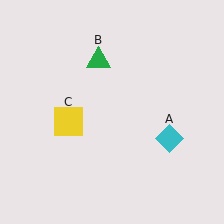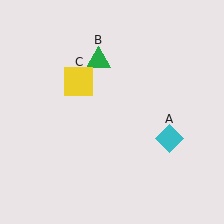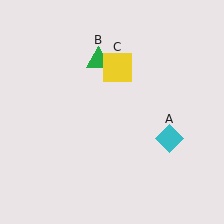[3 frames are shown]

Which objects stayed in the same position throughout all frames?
Cyan diamond (object A) and green triangle (object B) remained stationary.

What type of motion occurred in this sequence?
The yellow square (object C) rotated clockwise around the center of the scene.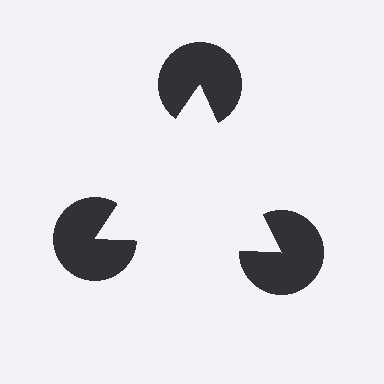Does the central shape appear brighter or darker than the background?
It typically appears slightly brighter than the background, even though no actual brightness change is drawn.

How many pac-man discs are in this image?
There are 3 — one at each vertex of the illusory triangle.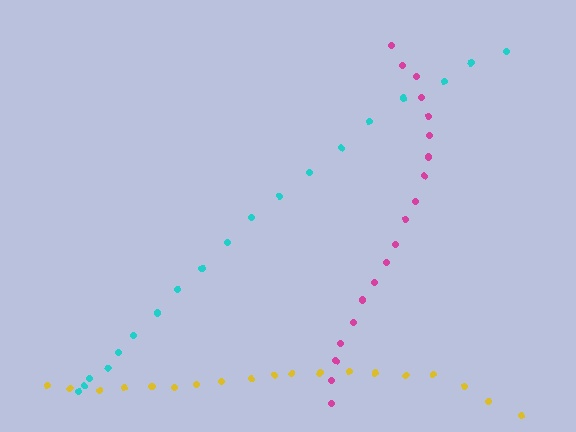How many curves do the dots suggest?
There are 3 distinct paths.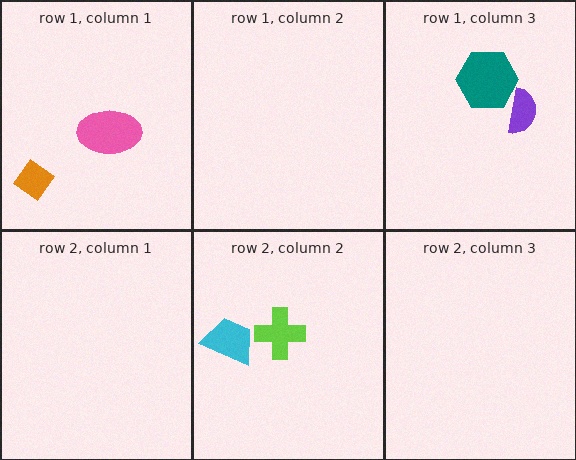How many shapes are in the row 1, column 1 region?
2.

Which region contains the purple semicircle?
The row 1, column 3 region.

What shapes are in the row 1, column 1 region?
The pink ellipse, the orange diamond.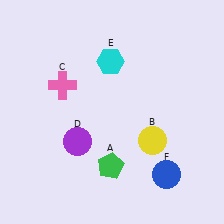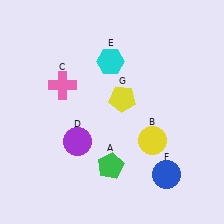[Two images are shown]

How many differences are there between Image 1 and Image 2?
There is 1 difference between the two images.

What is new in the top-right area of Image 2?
A yellow pentagon (G) was added in the top-right area of Image 2.